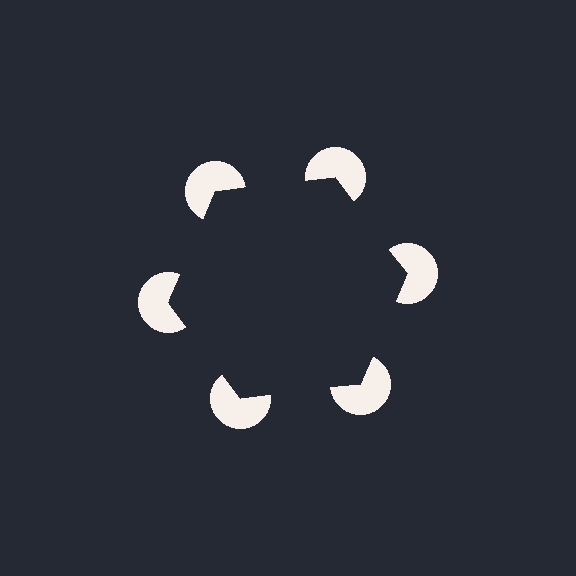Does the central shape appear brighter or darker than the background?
It typically appears slightly darker than the background, even though no actual brightness change is drawn.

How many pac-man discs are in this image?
There are 6 — one at each vertex of the illusory hexagon.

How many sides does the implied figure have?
6 sides.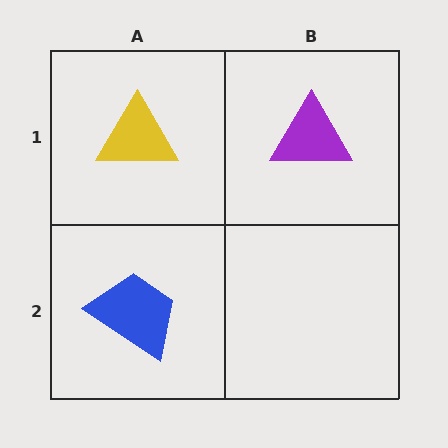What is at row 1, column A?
A yellow triangle.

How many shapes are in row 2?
1 shape.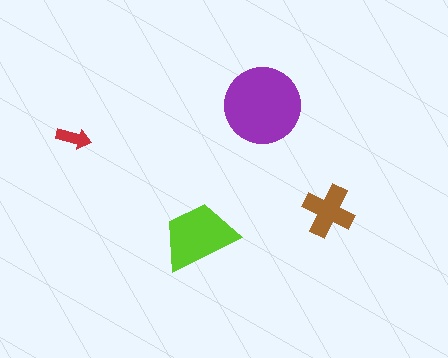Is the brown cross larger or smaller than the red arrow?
Larger.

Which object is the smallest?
The red arrow.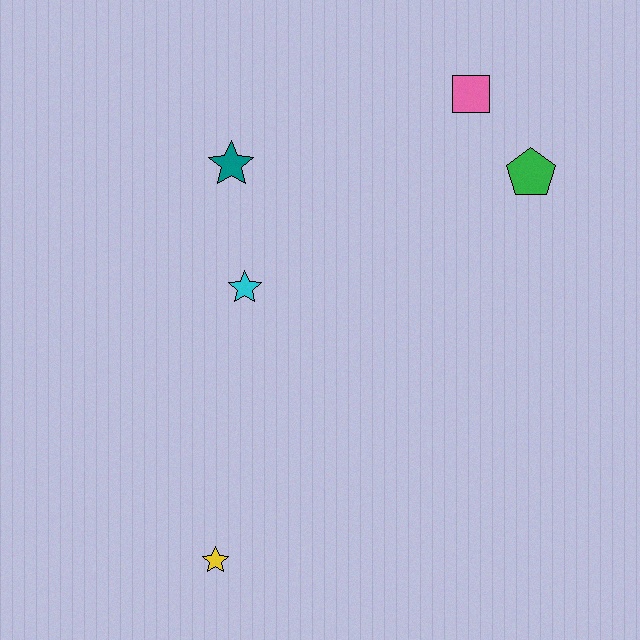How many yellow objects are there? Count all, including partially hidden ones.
There is 1 yellow object.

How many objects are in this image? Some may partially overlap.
There are 5 objects.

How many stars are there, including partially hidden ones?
There are 3 stars.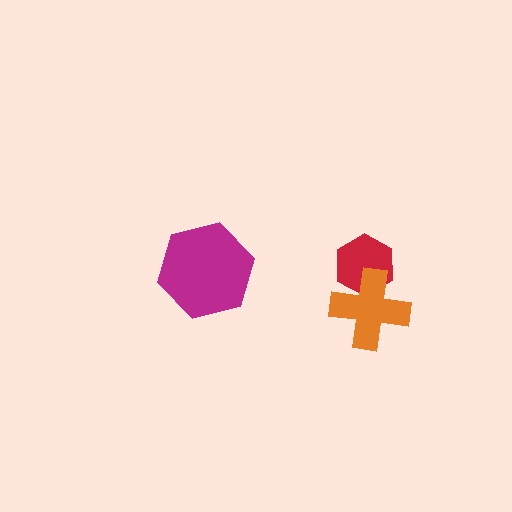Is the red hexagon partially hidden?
Yes, it is partially covered by another shape.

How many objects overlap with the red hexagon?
1 object overlaps with the red hexagon.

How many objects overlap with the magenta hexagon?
0 objects overlap with the magenta hexagon.